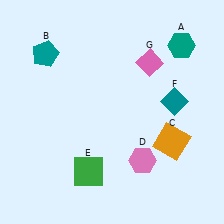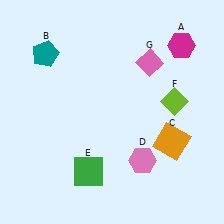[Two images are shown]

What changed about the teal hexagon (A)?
In Image 1, A is teal. In Image 2, it changed to magenta.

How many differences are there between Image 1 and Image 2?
There are 2 differences between the two images.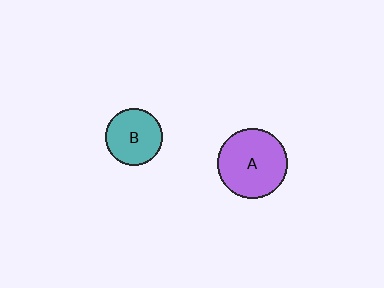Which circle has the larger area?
Circle A (purple).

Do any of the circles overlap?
No, none of the circles overlap.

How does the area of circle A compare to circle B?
Approximately 1.5 times.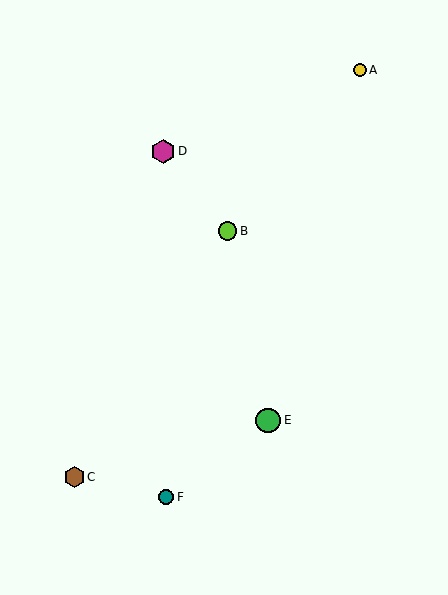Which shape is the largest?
The green circle (labeled E) is the largest.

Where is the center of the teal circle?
The center of the teal circle is at (166, 497).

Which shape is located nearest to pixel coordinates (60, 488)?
The brown hexagon (labeled C) at (74, 477) is nearest to that location.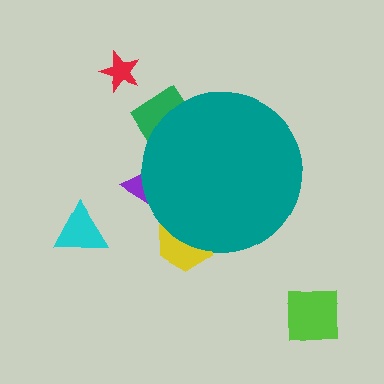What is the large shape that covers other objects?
A teal circle.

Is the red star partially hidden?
No, the red star is fully visible.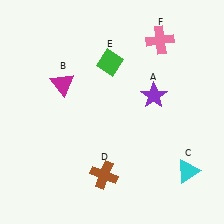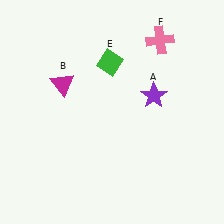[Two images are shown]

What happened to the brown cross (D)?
The brown cross (D) was removed in Image 2. It was in the bottom-left area of Image 1.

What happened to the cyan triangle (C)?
The cyan triangle (C) was removed in Image 2. It was in the bottom-right area of Image 1.